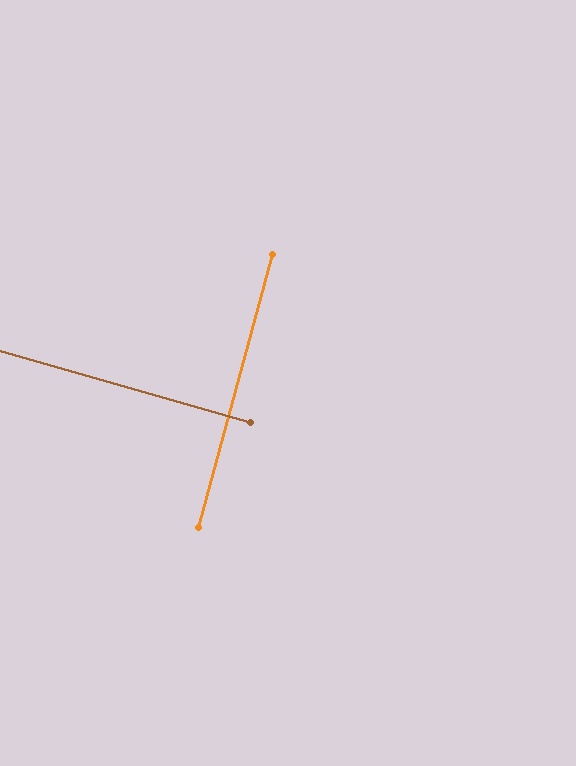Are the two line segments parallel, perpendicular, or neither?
Perpendicular — they meet at approximately 89°.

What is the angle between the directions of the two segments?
Approximately 89 degrees.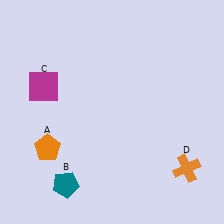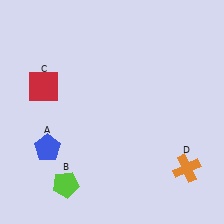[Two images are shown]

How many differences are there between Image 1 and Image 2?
There are 3 differences between the two images.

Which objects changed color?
A changed from orange to blue. B changed from teal to lime. C changed from magenta to red.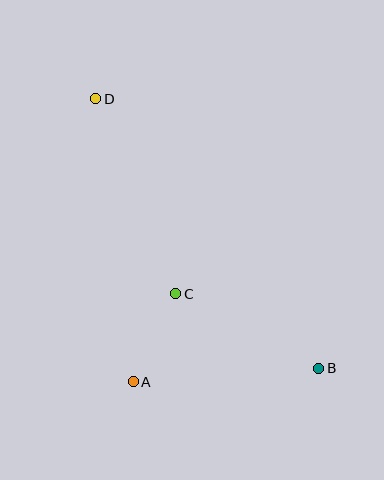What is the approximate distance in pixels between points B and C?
The distance between B and C is approximately 161 pixels.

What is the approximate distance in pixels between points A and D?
The distance between A and D is approximately 286 pixels.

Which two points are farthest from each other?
Points B and D are farthest from each other.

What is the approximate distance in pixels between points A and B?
The distance between A and B is approximately 186 pixels.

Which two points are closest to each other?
Points A and C are closest to each other.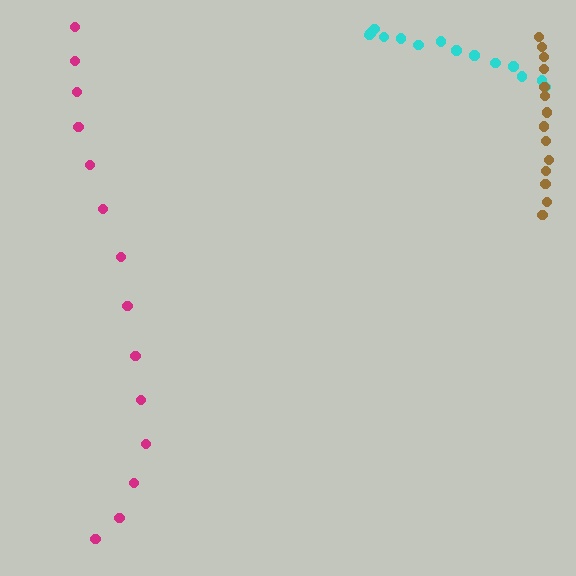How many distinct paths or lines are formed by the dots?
There are 3 distinct paths.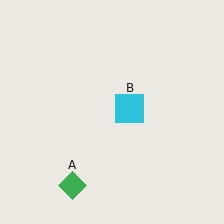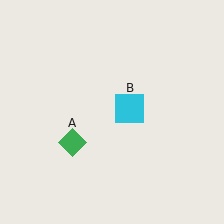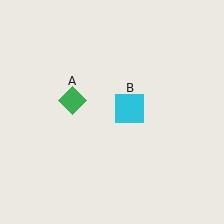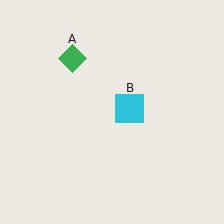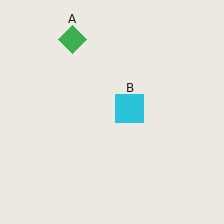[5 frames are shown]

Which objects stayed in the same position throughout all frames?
Cyan square (object B) remained stationary.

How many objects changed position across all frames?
1 object changed position: green diamond (object A).